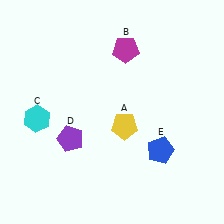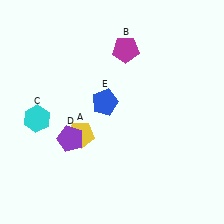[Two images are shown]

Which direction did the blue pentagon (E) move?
The blue pentagon (E) moved left.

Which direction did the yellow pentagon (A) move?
The yellow pentagon (A) moved left.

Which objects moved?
The objects that moved are: the yellow pentagon (A), the blue pentagon (E).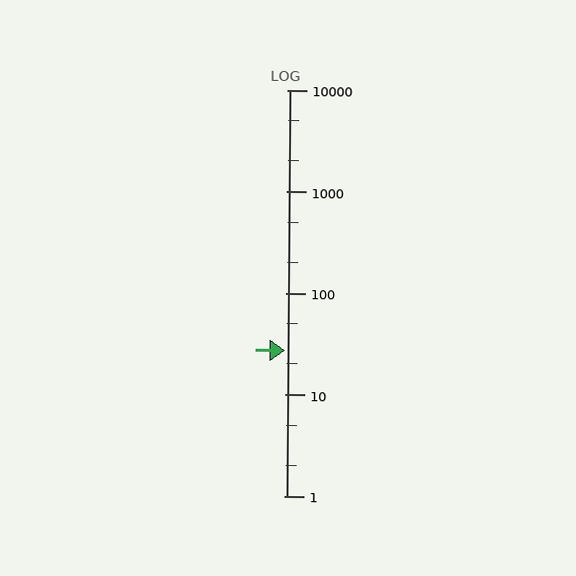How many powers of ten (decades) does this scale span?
The scale spans 4 decades, from 1 to 10000.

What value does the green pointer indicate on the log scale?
The pointer indicates approximately 27.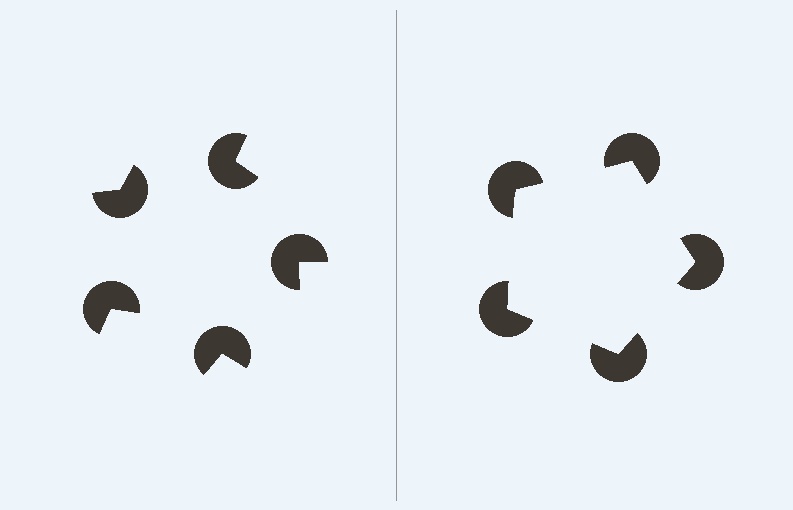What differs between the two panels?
The pac-man discs are positioned identically on both sides; only the wedge orientations differ. On the right they align to a pentagon; on the left they are misaligned.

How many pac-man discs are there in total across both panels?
10 — 5 on each side.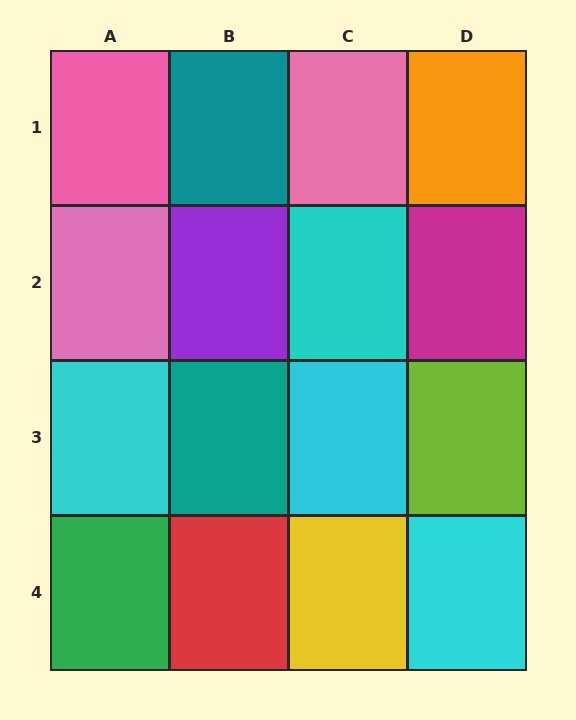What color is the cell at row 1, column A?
Pink.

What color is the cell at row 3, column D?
Lime.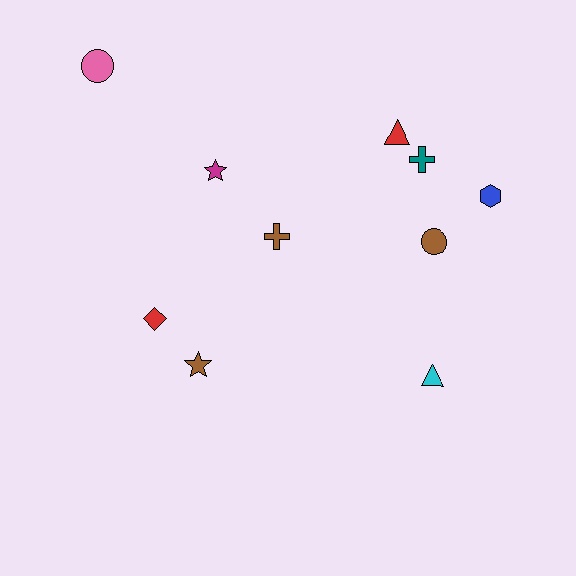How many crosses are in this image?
There are 2 crosses.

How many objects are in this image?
There are 10 objects.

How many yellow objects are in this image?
There are no yellow objects.